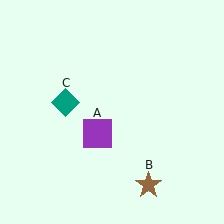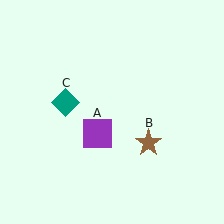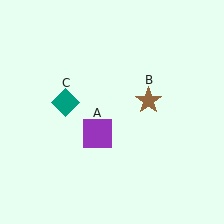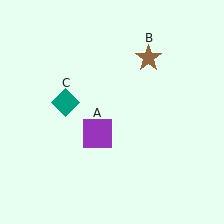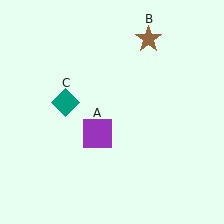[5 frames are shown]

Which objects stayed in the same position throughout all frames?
Purple square (object A) and teal diamond (object C) remained stationary.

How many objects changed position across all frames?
1 object changed position: brown star (object B).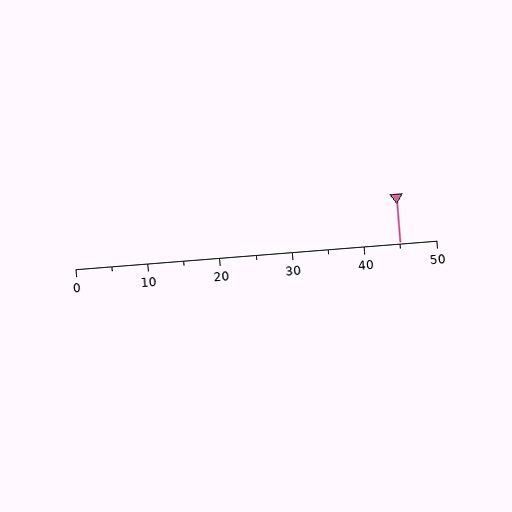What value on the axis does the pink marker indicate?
The marker indicates approximately 45.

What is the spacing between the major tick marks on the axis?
The major ticks are spaced 10 apart.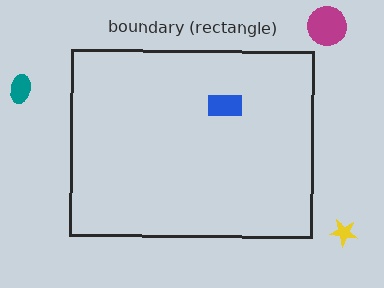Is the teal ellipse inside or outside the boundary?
Outside.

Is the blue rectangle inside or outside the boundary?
Inside.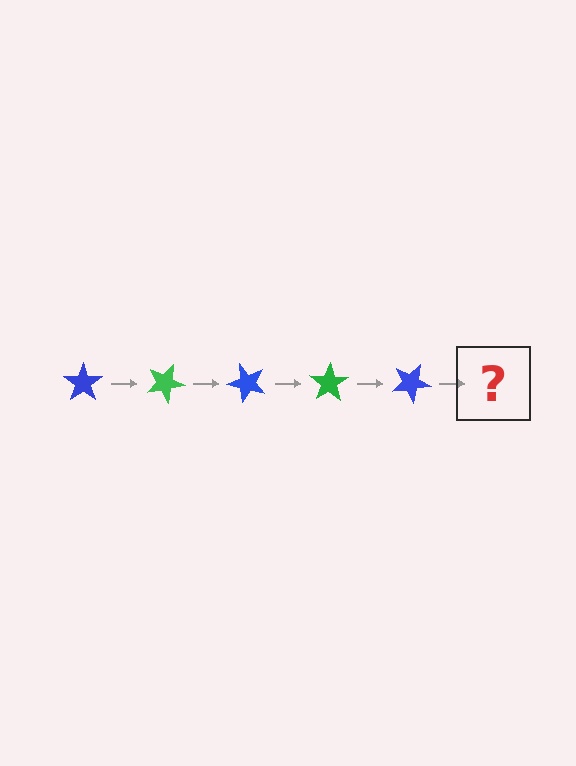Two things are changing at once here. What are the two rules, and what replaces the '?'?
The two rules are that it rotates 25 degrees each step and the color cycles through blue and green. The '?' should be a green star, rotated 125 degrees from the start.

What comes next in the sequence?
The next element should be a green star, rotated 125 degrees from the start.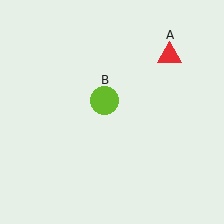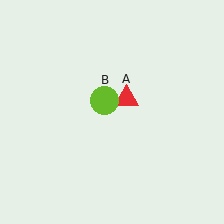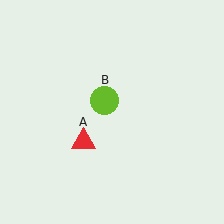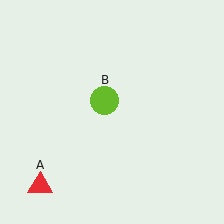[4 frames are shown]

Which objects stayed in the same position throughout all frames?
Lime circle (object B) remained stationary.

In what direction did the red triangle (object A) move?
The red triangle (object A) moved down and to the left.